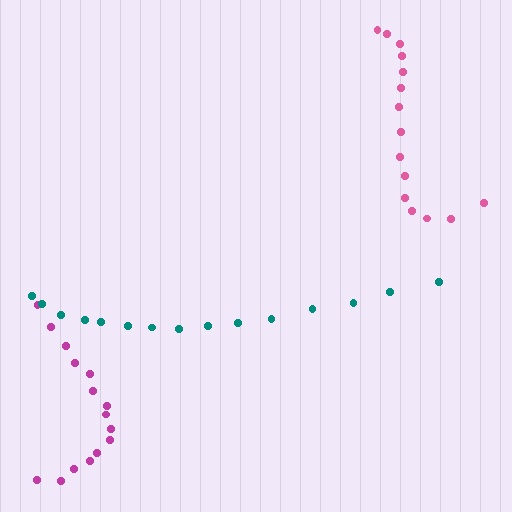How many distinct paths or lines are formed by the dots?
There are 3 distinct paths.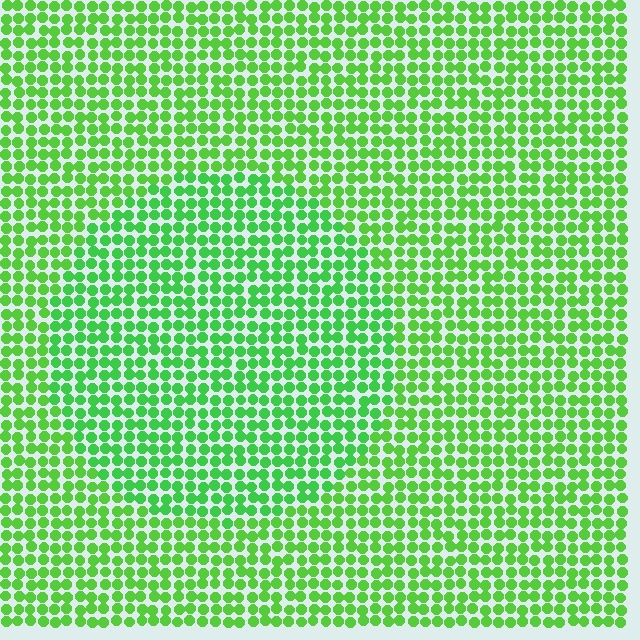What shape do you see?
I see a circle.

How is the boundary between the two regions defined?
The boundary is defined purely by a slight shift in hue (about 17 degrees). Spacing, size, and orientation are identical on both sides.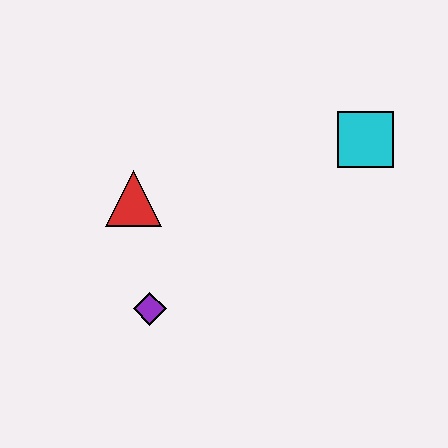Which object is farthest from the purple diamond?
The cyan square is farthest from the purple diamond.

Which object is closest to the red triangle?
The purple diamond is closest to the red triangle.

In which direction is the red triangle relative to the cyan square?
The red triangle is to the left of the cyan square.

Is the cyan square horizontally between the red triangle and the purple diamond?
No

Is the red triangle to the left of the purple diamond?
Yes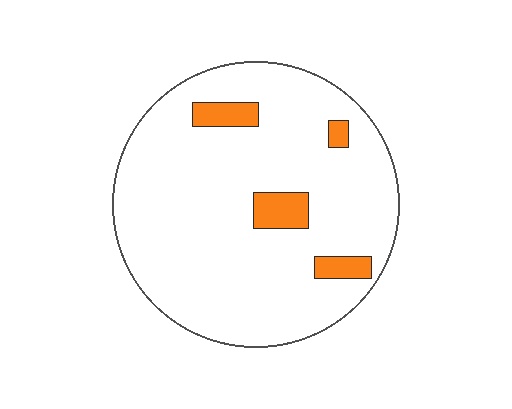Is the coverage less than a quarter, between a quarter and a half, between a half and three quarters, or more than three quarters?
Less than a quarter.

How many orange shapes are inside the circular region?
4.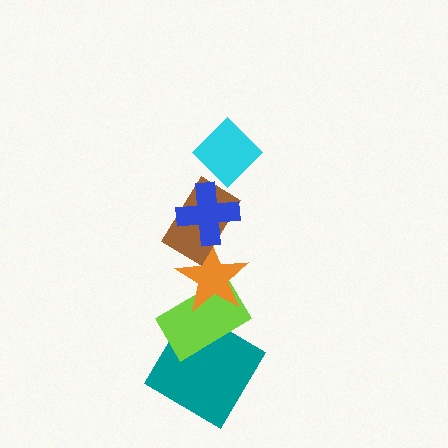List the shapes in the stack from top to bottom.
From top to bottom: the cyan diamond, the blue cross, the brown rectangle, the orange star, the lime rectangle, the teal diamond.